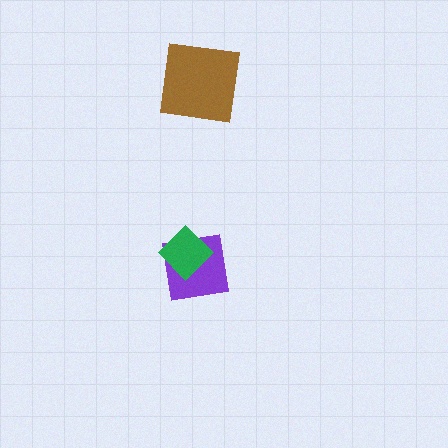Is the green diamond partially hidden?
No, no other shape covers it.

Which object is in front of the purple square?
The green diamond is in front of the purple square.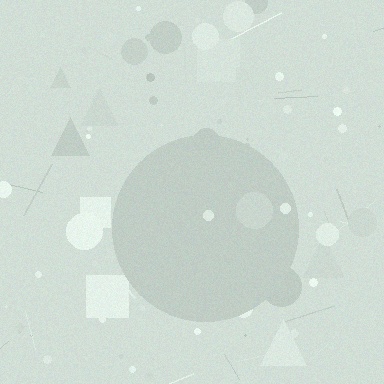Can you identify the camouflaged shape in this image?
The camouflaged shape is a circle.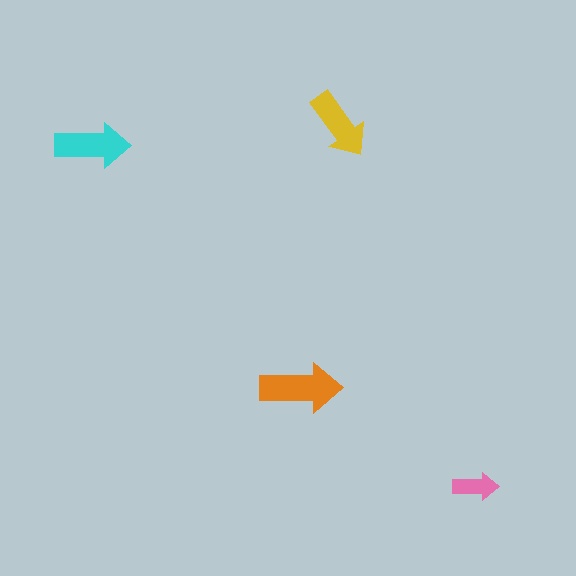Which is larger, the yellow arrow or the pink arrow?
The yellow one.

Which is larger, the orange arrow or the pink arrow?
The orange one.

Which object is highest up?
The yellow arrow is topmost.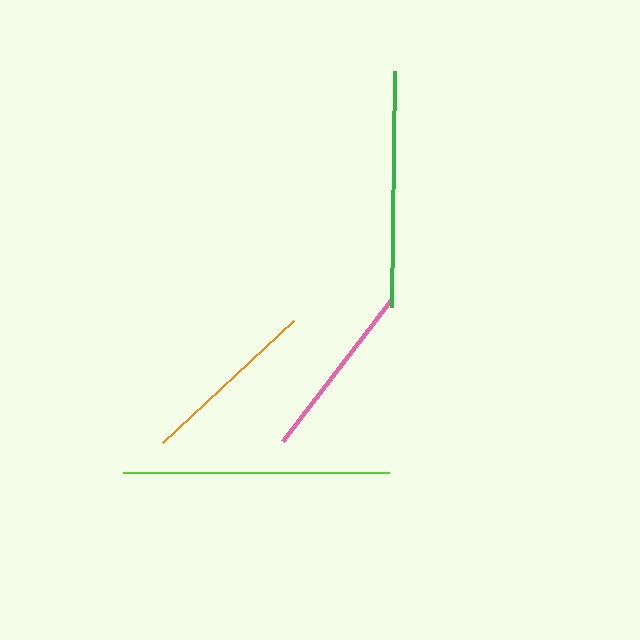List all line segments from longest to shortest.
From longest to shortest: lime, green, pink, orange.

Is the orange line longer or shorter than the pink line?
The pink line is longer than the orange line.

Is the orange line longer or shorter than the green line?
The green line is longer than the orange line.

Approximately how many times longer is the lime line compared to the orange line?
The lime line is approximately 1.5 times the length of the orange line.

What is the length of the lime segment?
The lime segment is approximately 266 pixels long.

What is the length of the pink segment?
The pink segment is approximately 179 pixels long.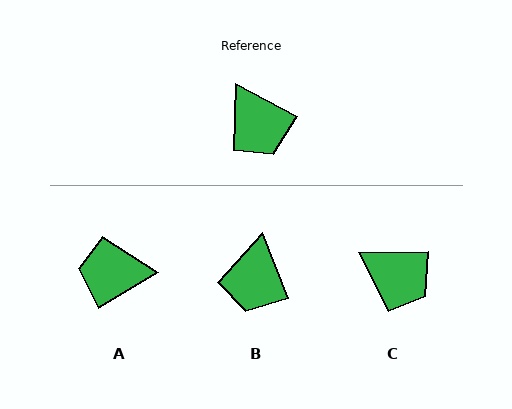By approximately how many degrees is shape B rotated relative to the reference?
Approximately 41 degrees clockwise.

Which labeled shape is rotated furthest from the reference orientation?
A, about 121 degrees away.